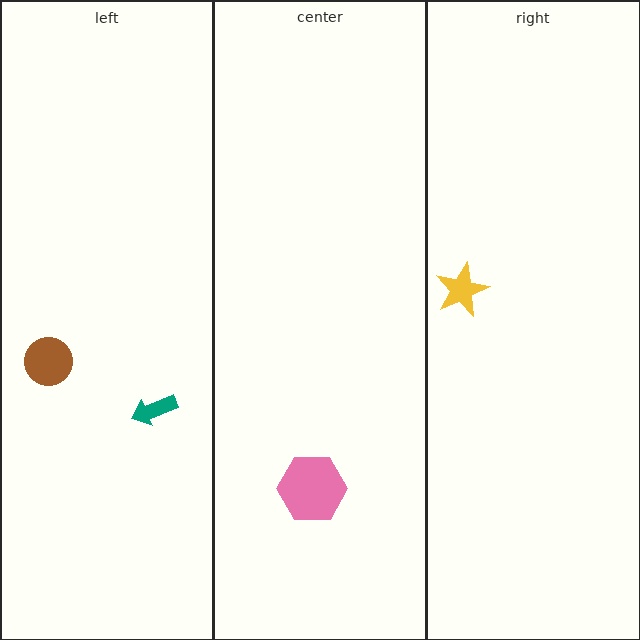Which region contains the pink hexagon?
The center region.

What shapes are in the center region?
The pink hexagon.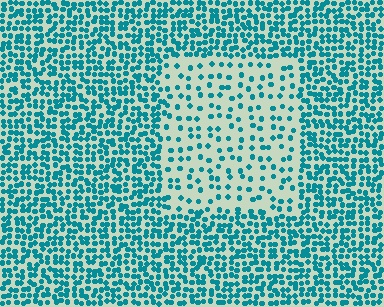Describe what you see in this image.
The image contains small teal elements arranged at two different densities. A rectangle-shaped region is visible where the elements are less densely packed than the surrounding area.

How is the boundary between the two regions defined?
The boundary is defined by a change in element density (approximately 2.5x ratio). All elements are the same color, size, and shape.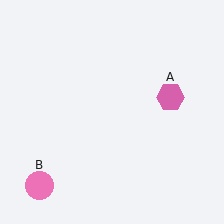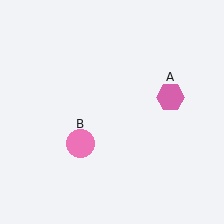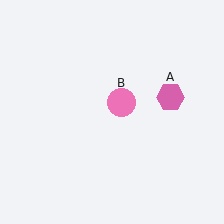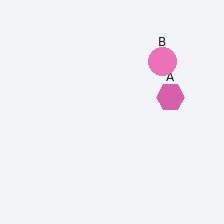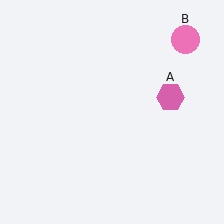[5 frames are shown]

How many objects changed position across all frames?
1 object changed position: pink circle (object B).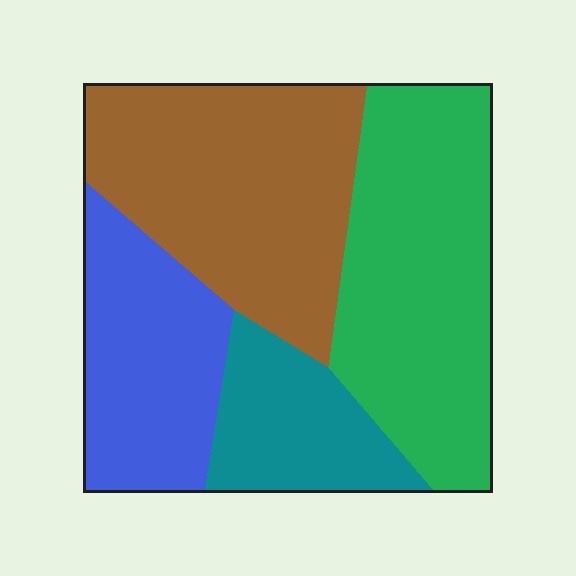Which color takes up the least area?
Teal, at roughly 15%.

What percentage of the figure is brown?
Brown covers about 30% of the figure.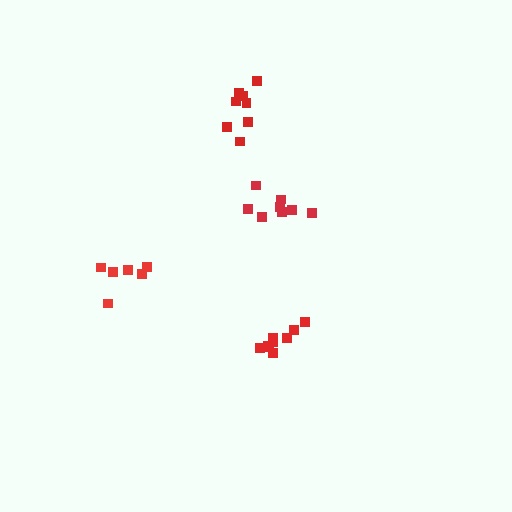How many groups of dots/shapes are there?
There are 4 groups.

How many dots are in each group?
Group 1: 8 dots, Group 2: 9 dots, Group 3: 6 dots, Group 4: 8 dots (31 total).